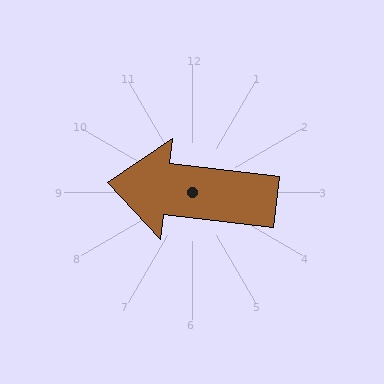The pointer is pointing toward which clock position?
Roughly 9 o'clock.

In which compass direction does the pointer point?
West.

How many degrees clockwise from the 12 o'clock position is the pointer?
Approximately 277 degrees.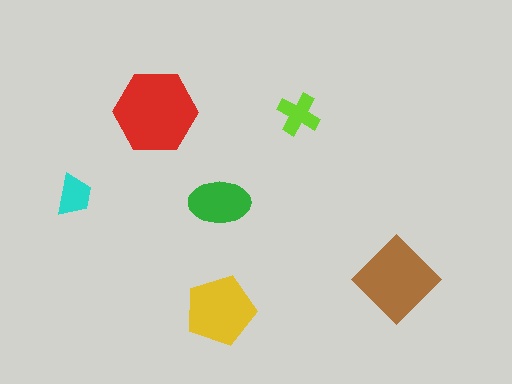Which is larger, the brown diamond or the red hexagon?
The red hexagon.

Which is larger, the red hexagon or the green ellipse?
The red hexagon.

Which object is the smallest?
The cyan trapezoid.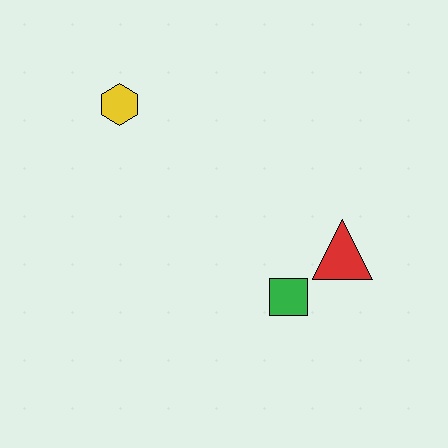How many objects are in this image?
There are 3 objects.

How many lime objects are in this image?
There are no lime objects.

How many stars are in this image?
There are no stars.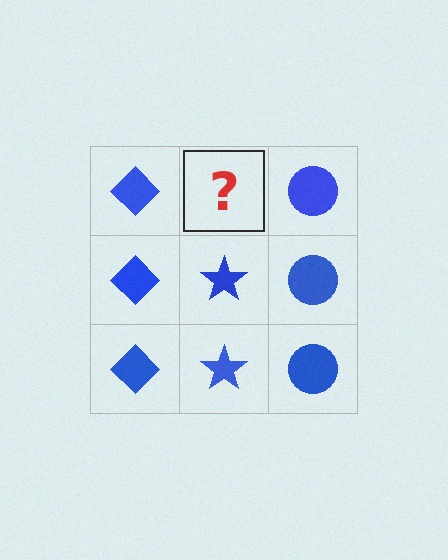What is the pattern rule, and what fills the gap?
The rule is that each column has a consistent shape. The gap should be filled with a blue star.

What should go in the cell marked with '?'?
The missing cell should contain a blue star.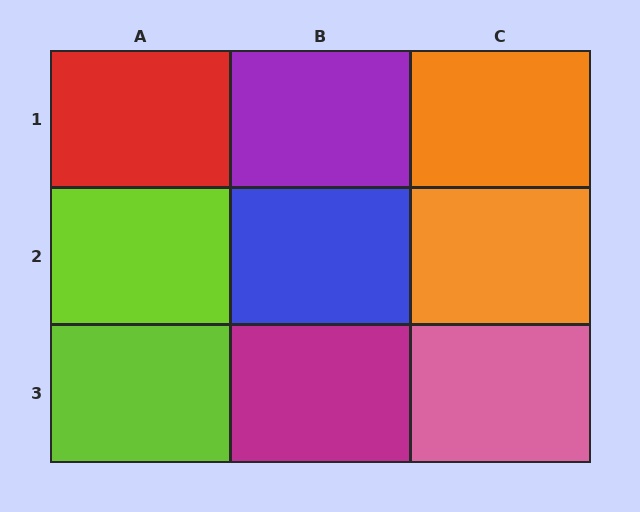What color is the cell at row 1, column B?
Purple.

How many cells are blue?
1 cell is blue.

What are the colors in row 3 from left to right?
Lime, magenta, pink.